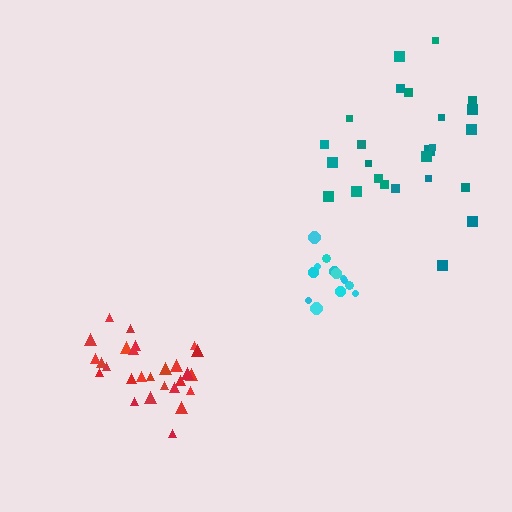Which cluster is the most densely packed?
Red.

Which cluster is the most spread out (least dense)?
Teal.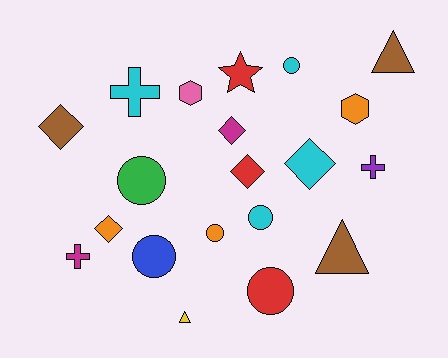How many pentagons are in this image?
There are no pentagons.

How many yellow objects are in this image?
There is 1 yellow object.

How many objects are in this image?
There are 20 objects.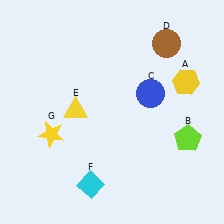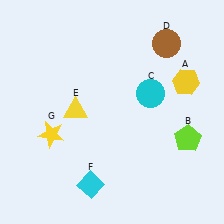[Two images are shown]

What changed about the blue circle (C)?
In Image 1, C is blue. In Image 2, it changed to cyan.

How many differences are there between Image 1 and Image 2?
There is 1 difference between the two images.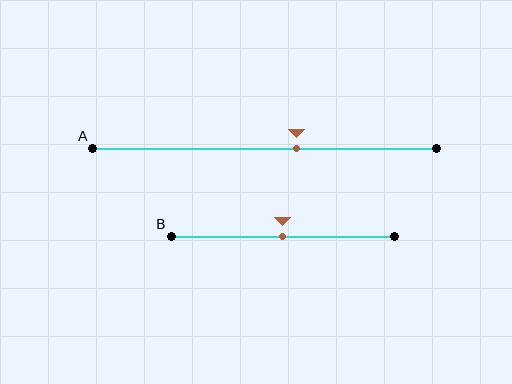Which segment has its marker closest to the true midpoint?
Segment B has its marker closest to the true midpoint.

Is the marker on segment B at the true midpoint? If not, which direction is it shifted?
Yes, the marker on segment B is at the true midpoint.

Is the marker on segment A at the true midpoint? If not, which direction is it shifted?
No, the marker on segment A is shifted to the right by about 9% of the segment length.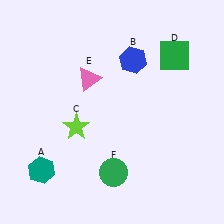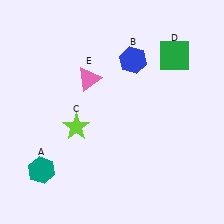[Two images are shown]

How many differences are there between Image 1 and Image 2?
There is 1 difference between the two images.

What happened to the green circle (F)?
The green circle (F) was removed in Image 2. It was in the bottom-right area of Image 1.